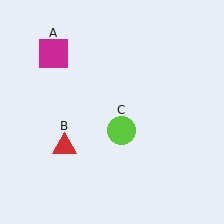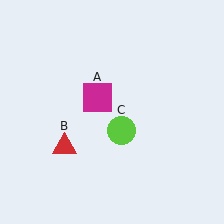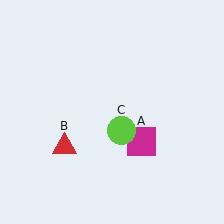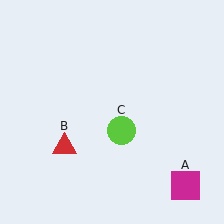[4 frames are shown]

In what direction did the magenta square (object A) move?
The magenta square (object A) moved down and to the right.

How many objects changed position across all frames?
1 object changed position: magenta square (object A).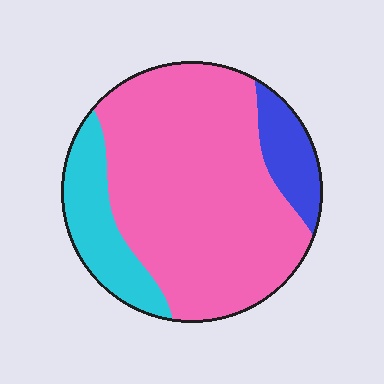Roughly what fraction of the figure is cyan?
Cyan takes up about one sixth (1/6) of the figure.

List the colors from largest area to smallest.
From largest to smallest: pink, cyan, blue.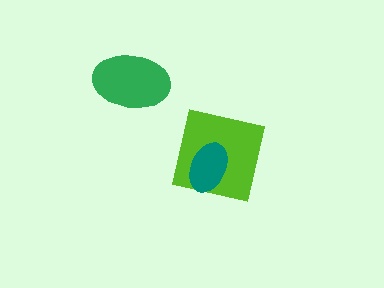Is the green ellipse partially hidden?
No, no other shape covers it.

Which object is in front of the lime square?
The teal ellipse is in front of the lime square.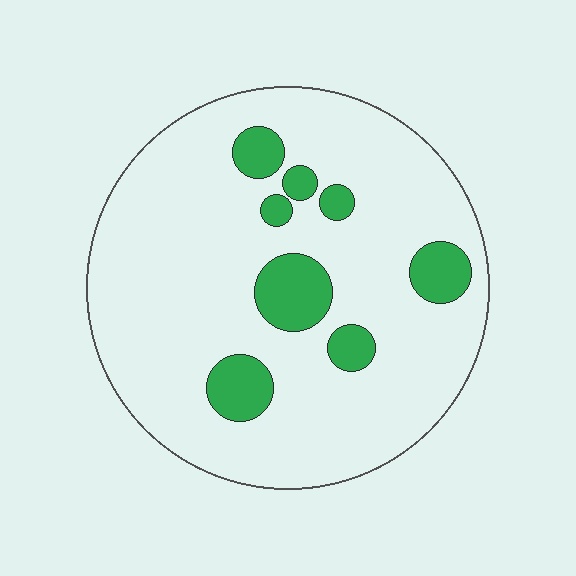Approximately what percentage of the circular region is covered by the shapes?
Approximately 15%.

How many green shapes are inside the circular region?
8.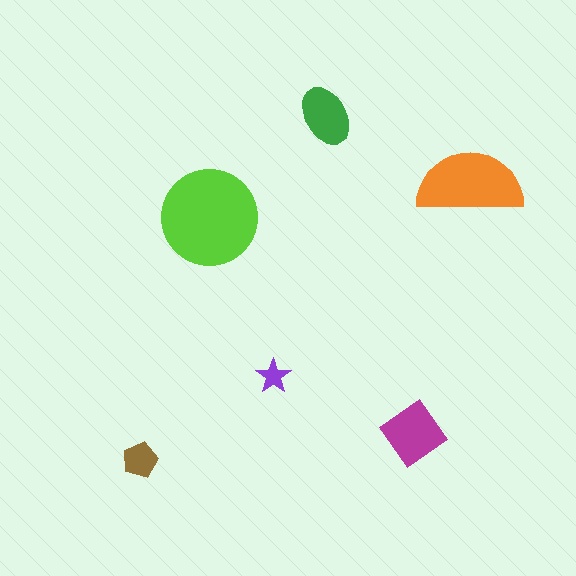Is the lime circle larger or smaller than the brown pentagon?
Larger.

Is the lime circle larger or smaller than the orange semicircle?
Larger.